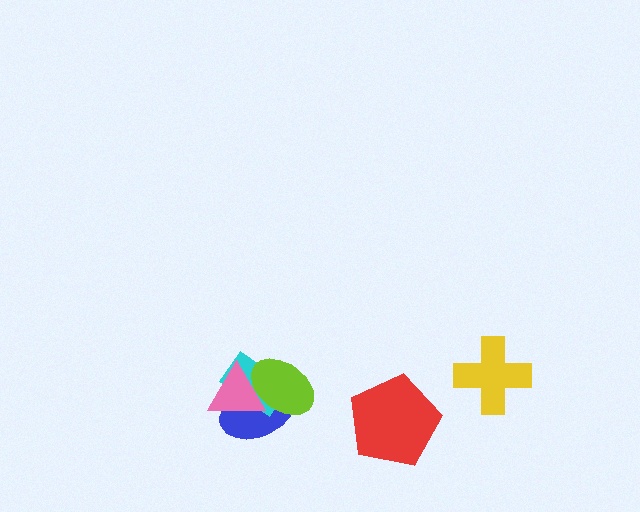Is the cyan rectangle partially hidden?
Yes, it is partially covered by another shape.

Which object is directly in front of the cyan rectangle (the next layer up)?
The lime ellipse is directly in front of the cyan rectangle.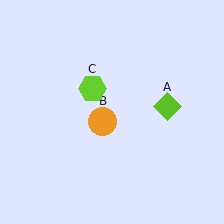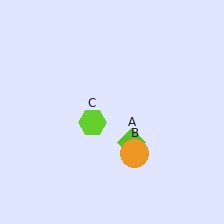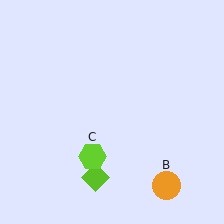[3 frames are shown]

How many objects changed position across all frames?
3 objects changed position: lime diamond (object A), orange circle (object B), lime hexagon (object C).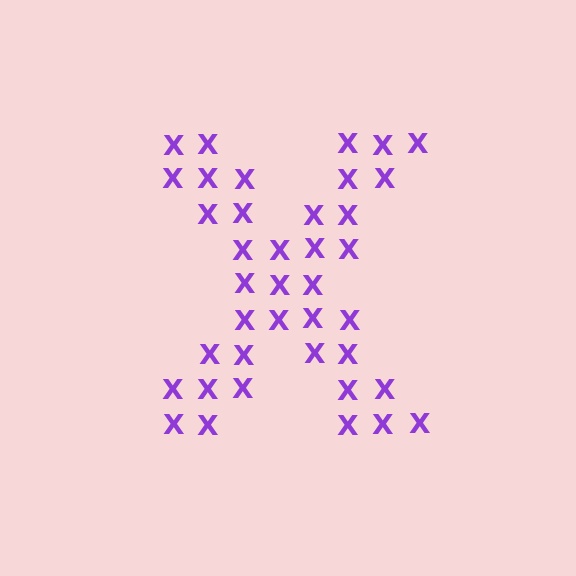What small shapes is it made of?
It is made of small letter X's.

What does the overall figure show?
The overall figure shows the letter X.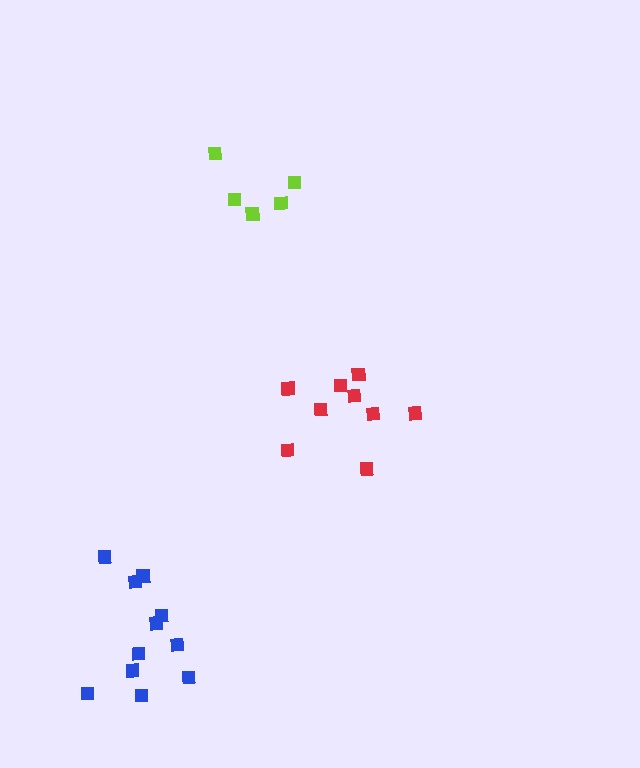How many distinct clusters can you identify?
There are 3 distinct clusters.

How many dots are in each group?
Group 1: 11 dots, Group 2: 5 dots, Group 3: 9 dots (25 total).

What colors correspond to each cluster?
The clusters are colored: blue, lime, red.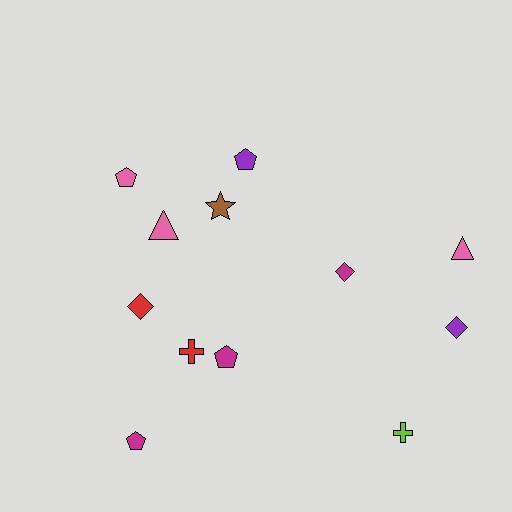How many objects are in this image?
There are 12 objects.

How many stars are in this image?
There is 1 star.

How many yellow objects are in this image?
There are no yellow objects.